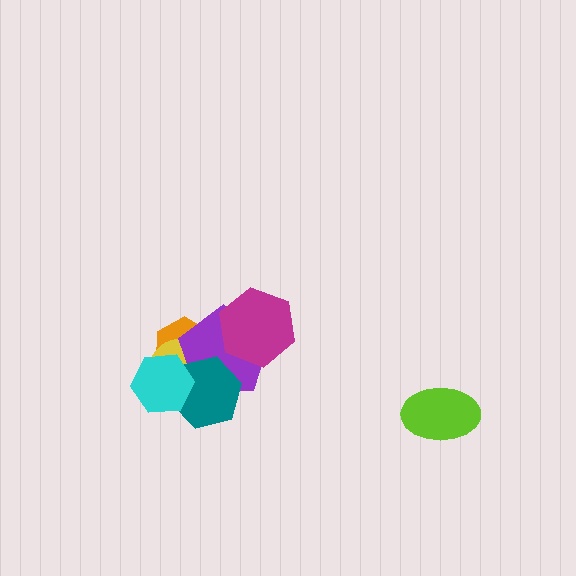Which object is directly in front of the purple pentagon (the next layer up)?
The teal hexagon is directly in front of the purple pentagon.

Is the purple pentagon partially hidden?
Yes, it is partially covered by another shape.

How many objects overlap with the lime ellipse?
0 objects overlap with the lime ellipse.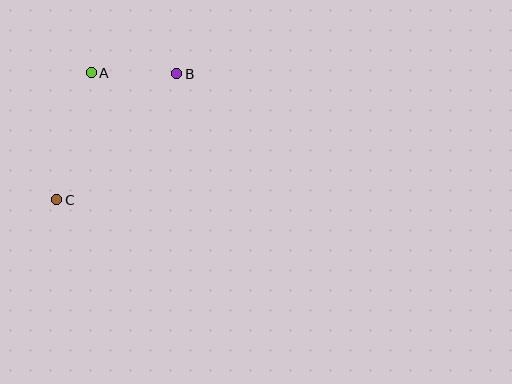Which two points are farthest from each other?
Points B and C are farthest from each other.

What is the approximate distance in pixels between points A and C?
The distance between A and C is approximately 132 pixels.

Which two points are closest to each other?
Points A and B are closest to each other.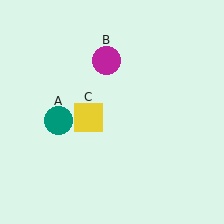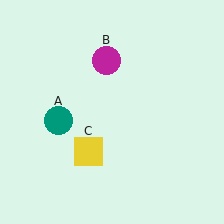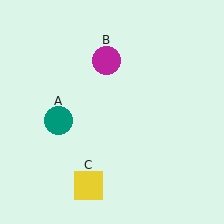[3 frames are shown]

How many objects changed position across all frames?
1 object changed position: yellow square (object C).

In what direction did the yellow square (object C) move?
The yellow square (object C) moved down.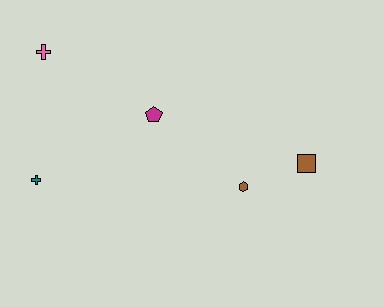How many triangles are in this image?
There are no triangles.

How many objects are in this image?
There are 5 objects.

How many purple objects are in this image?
There are no purple objects.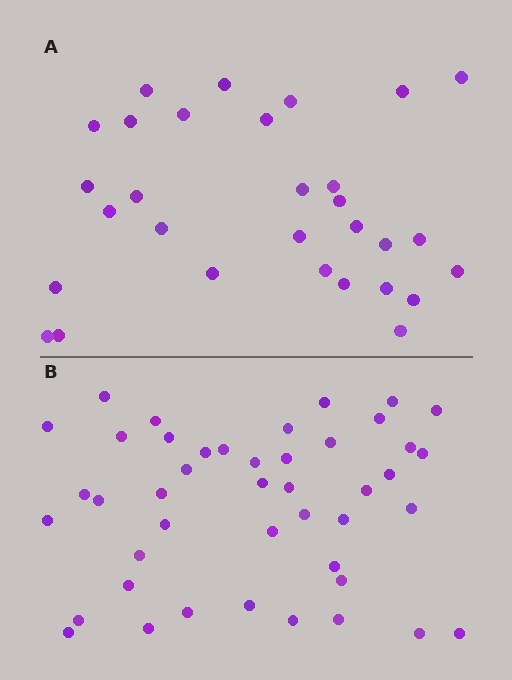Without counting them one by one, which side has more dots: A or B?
Region B (the bottom region) has more dots.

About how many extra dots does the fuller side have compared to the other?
Region B has approximately 15 more dots than region A.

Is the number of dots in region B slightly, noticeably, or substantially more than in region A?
Region B has substantially more. The ratio is roughly 1.5 to 1.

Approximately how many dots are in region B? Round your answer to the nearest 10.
About 40 dots. (The exact count is 44, which rounds to 40.)